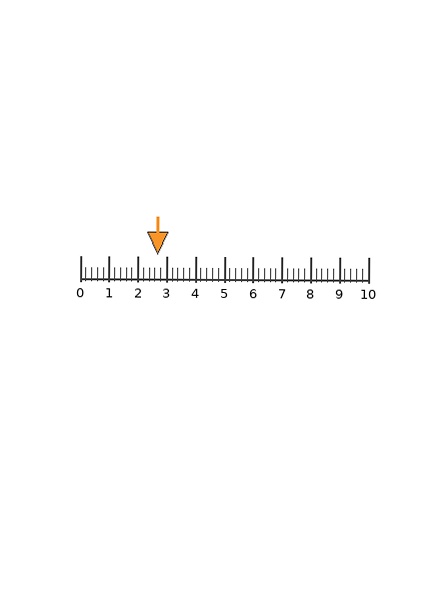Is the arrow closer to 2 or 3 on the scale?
The arrow is closer to 3.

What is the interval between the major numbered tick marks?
The major tick marks are spaced 1 units apart.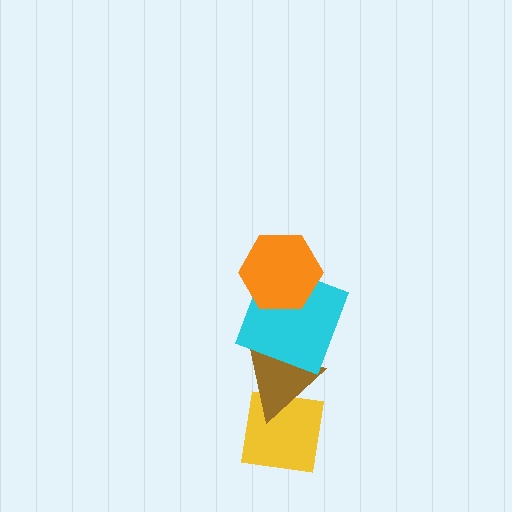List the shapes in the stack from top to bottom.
From top to bottom: the orange hexagon, the cyan square, the brown triangle, the yellow square.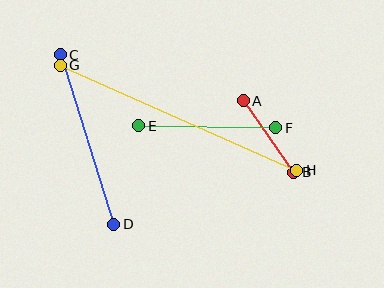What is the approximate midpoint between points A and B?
The midpoint is at approximately (268, 136) pixels.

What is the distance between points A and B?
The distance is approximately 87 pixels.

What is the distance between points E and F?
The distance is approximately 137 pixels.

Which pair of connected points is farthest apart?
Points G and H are farthest apart.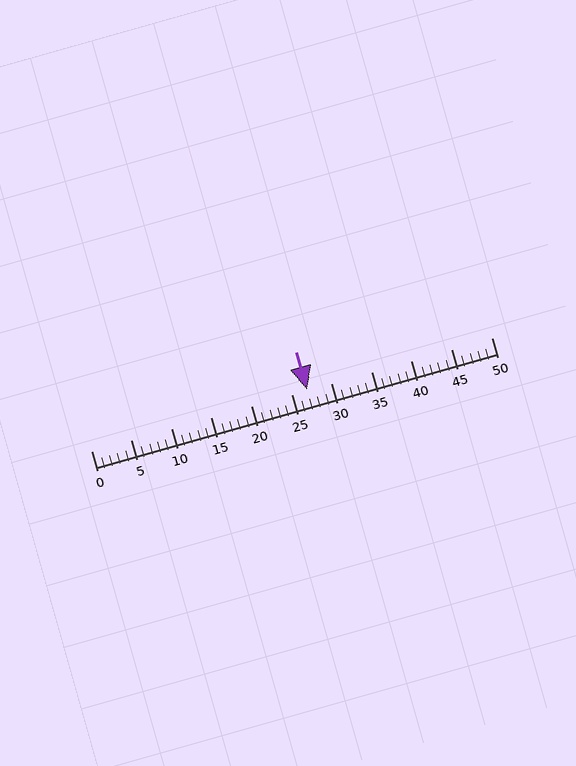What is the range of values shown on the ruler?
The ruler shows values from 0 to 50.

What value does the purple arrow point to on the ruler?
The purple arrow points to approximately 27.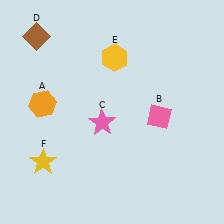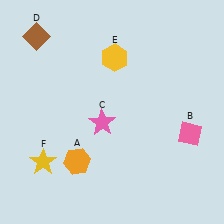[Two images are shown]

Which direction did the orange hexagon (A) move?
The orange hexagon (A) moved down.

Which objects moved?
The objects that moved are: the orange hexagon (A), the pink diamond (B).